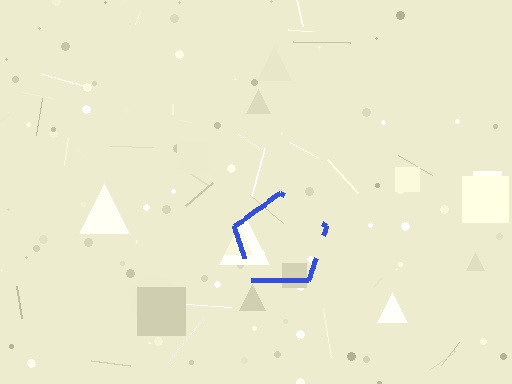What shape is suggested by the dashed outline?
The dashed outline suggests a pentagon.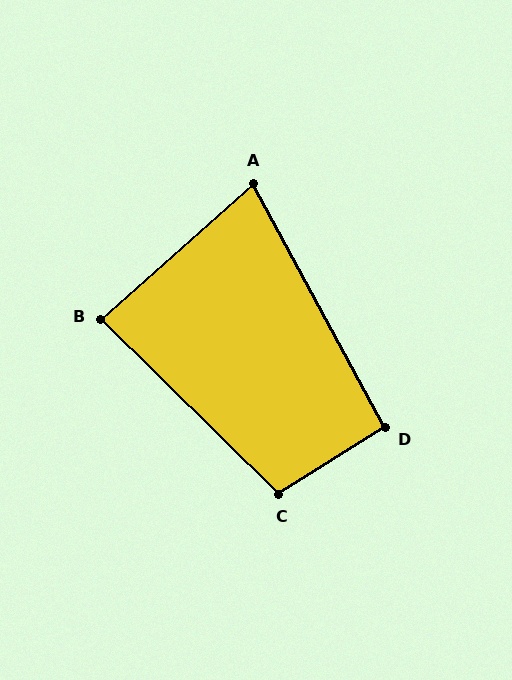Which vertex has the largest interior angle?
C, at approximately 103 degrees.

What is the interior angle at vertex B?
Approximately 86 degrees (approximately right).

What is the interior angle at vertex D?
Approximately 94 degrees (approximately right).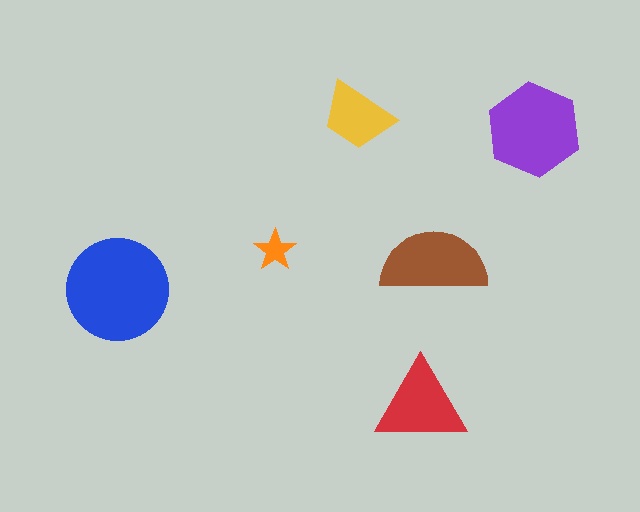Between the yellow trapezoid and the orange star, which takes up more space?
The yellow trapezoid.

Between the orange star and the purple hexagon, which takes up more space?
The purple hexagon.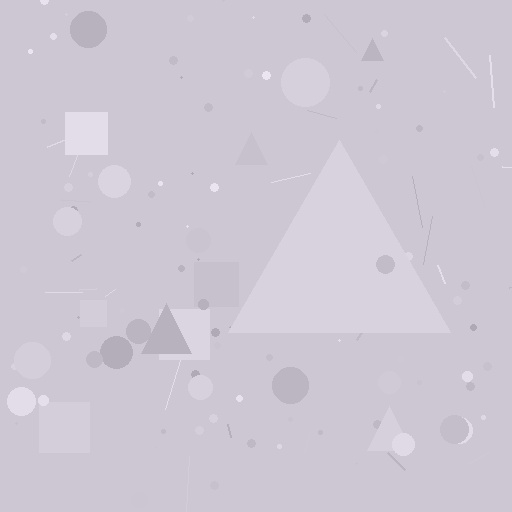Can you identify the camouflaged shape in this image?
The camouflaged shape is a triangle.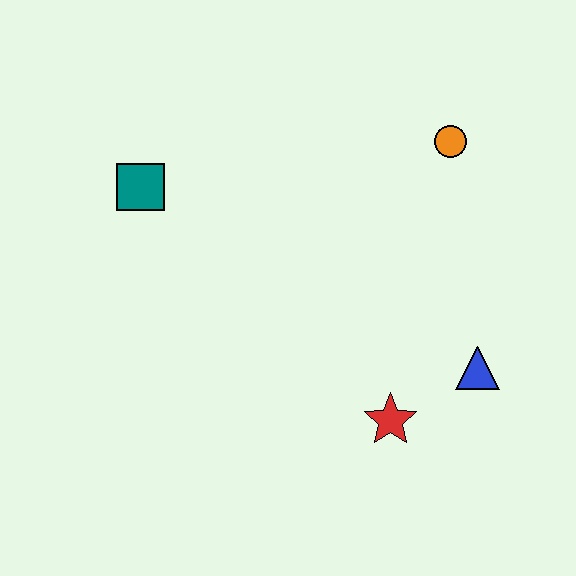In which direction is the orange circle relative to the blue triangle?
The orange circle is above the blue triangle.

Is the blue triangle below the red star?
No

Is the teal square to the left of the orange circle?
Yes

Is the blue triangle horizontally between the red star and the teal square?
No